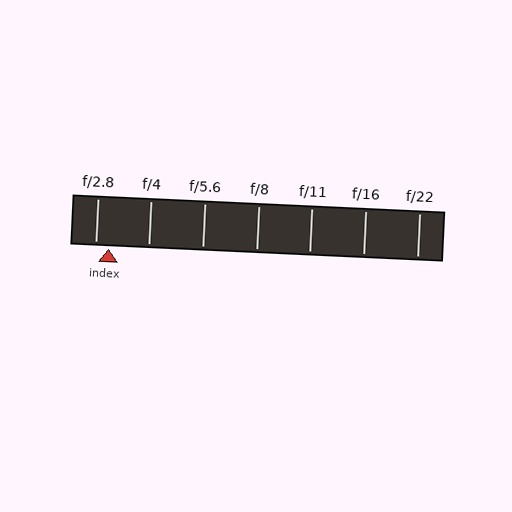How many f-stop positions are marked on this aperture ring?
There are 7 f-stop positions marked.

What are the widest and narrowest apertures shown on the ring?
The widest aperture shown is f/2.8 and the narrowest is f/22.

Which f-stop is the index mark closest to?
The index mark is closest to f/2.8.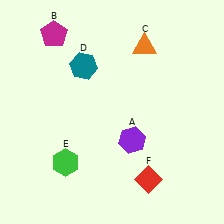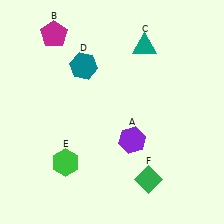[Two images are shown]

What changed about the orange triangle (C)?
In Image 1, C is orange. In Image 2, it changed to teal.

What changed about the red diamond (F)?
In Image 1, F is red. In Image 2, it changed to green.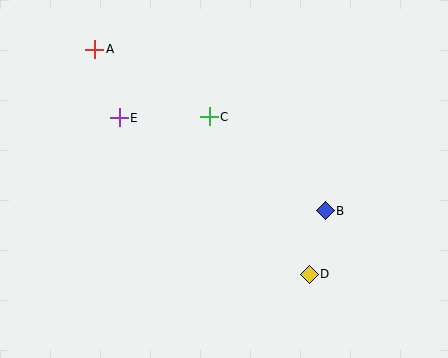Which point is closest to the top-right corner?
Point B is closest to the top-right corner.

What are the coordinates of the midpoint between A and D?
The midpoint between A and D is at (202, 162).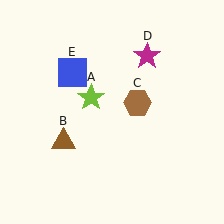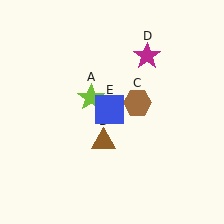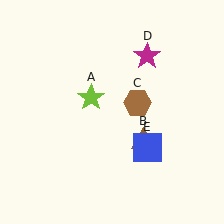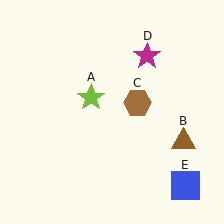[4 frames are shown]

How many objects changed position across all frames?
2 objects changed position: brown triangle (object B), blue square (object E).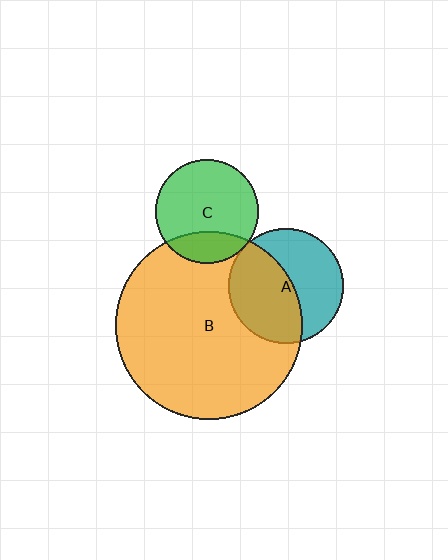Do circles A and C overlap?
Yes.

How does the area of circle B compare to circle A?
Approximately 2.7 times.